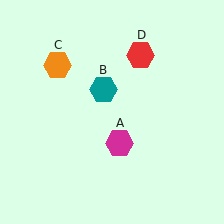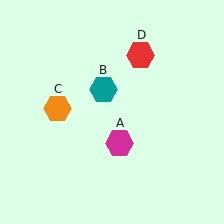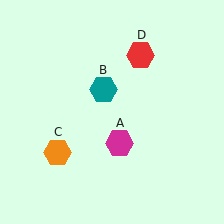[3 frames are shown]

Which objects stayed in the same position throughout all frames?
Magenta hexagon (object A) and teal hexagon (object B) and red hexagon (object D) remained stationary.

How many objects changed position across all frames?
1 object changed position: orange hexagon (object C).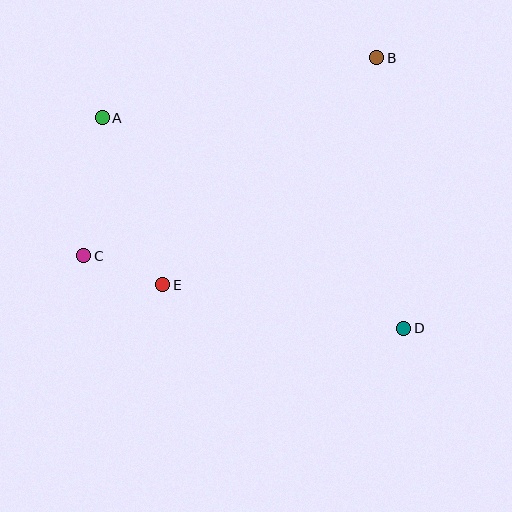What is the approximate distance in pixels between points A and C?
The distance between A and C is approximately 139 pixels.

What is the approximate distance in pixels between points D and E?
The distance between D and E is approximately 244 pixels.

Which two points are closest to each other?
Points C and E are closest to each other.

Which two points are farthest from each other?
Points A and D are farthest from each other.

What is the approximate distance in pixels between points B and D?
The distance between B and D is approximately 272 pixels.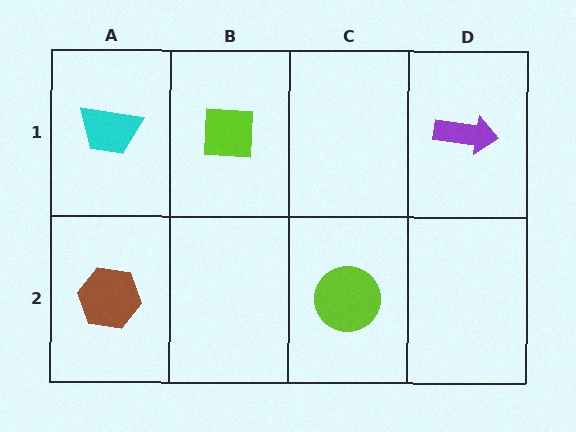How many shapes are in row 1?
3 shapes.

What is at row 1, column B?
A lime square.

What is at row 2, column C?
A lime circle.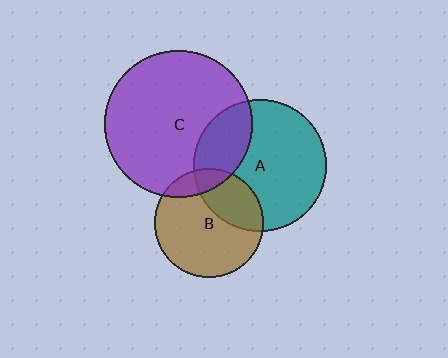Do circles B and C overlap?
Yes.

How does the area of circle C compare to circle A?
Approximately 1.2 times.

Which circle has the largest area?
Circle C (purple).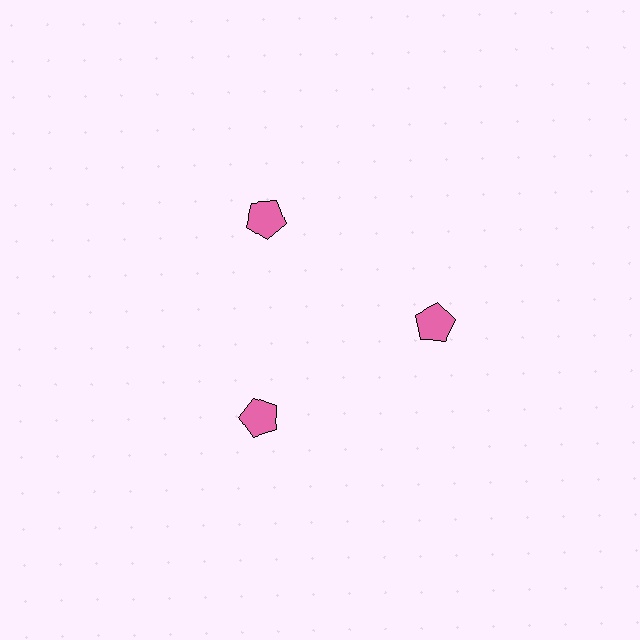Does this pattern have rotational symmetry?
Yes, this pattern has 3-fold rotational symmetry. It looks the same after rotating 120 degrees around the center.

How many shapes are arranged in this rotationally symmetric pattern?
There are 3 shapes, arranged in 3 groups of 1.